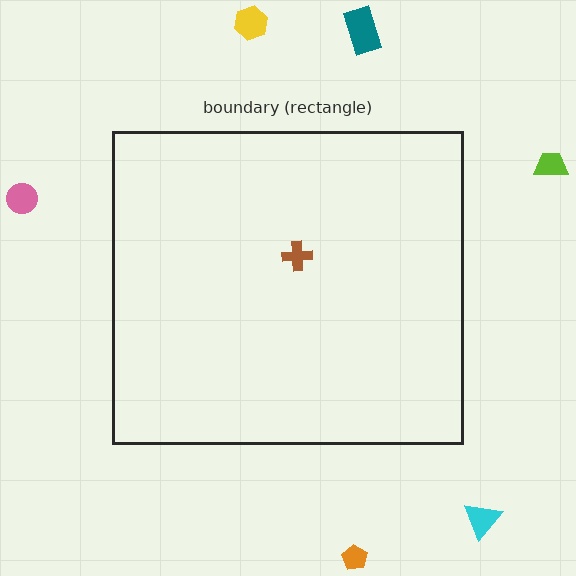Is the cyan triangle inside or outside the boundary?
Outside.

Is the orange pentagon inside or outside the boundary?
Outside.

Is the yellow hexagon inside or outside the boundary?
Outside.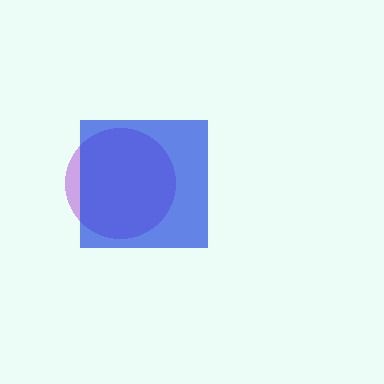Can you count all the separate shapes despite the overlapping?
Yes, there are 2 separate shapes.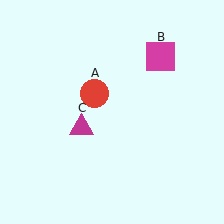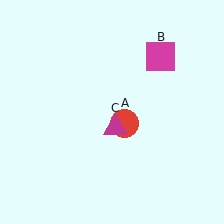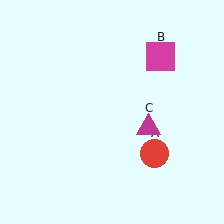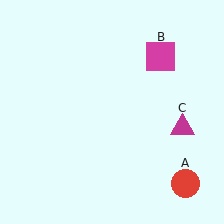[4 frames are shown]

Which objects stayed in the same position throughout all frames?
Magenta square (object B) remained stationary.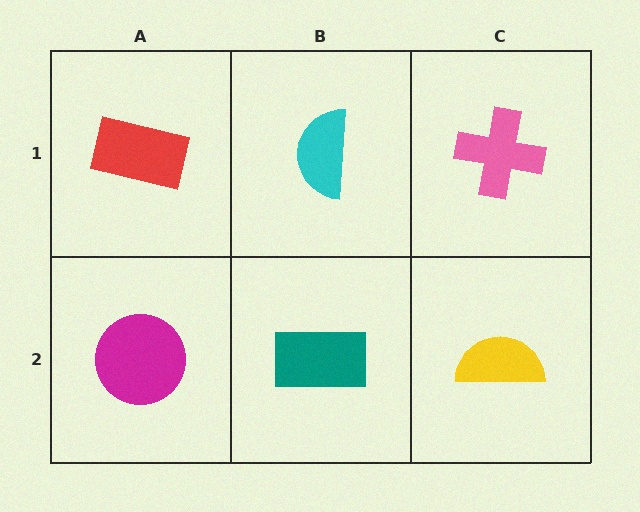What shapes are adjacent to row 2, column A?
A red rectangle (row 1, column A), a teal rectangle (row 2, column B).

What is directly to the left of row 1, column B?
A red rectangle.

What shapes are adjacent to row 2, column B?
A cyan semicircle (row 1, column B), a magenta circle (row 2, column A), a yellow semicircle (row 2, column C).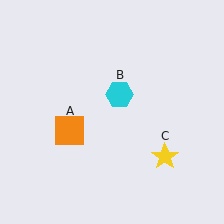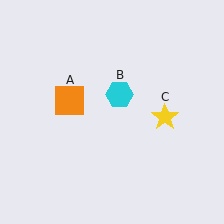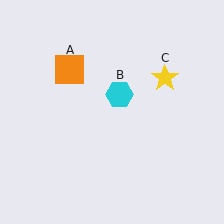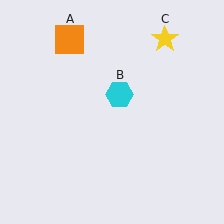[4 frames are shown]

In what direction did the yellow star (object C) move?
The yellow star (object C) moved up.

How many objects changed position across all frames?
2 objects changed position: orange square (object A), yellow star (object C).